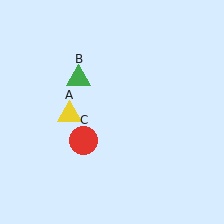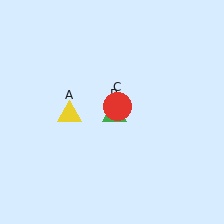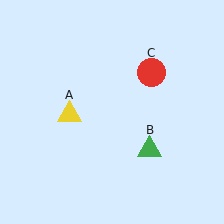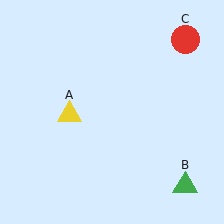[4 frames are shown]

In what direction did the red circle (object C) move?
The red circle (object C) moved up and to the right.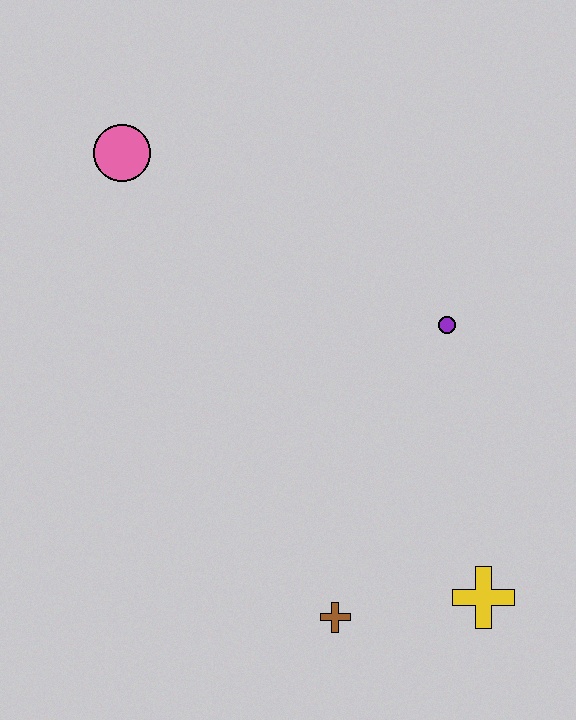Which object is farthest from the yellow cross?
The pink circle is farthest from the yellow cross.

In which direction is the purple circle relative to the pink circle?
The purple circle is to the right of the pink circle.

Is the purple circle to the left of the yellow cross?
Yes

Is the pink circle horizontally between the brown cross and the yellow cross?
No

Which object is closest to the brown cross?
The yellow cross is closest to the brown cross.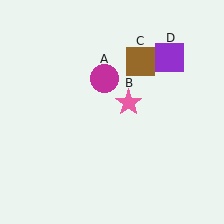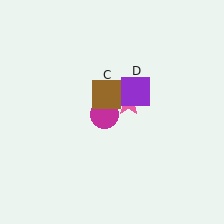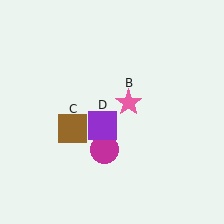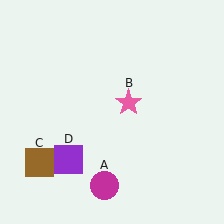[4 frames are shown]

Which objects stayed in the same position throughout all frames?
Pink star (object B) remained stationary.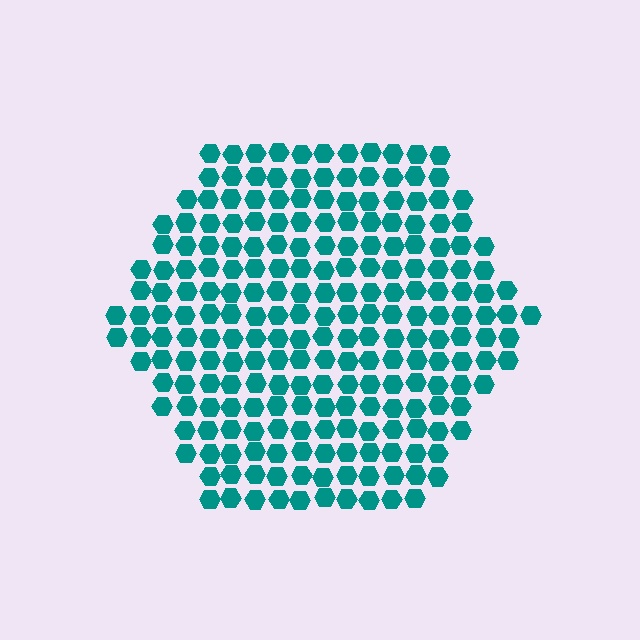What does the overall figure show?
The overall figure shows a hexagon.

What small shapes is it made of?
It is made of small hexagons.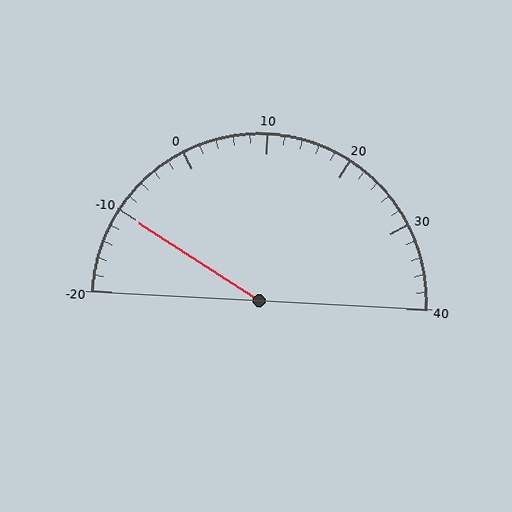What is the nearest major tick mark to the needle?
The nearest major tick mark is -10.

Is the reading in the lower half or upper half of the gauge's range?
The reading is in the lower half of the range (-20 to 40).